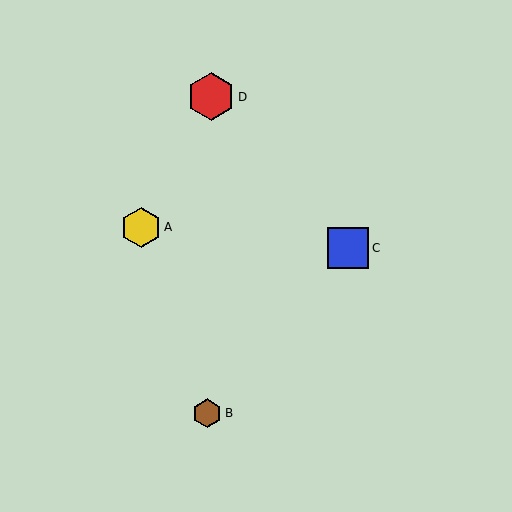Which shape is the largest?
The red hexagon (labeled D) is the largest.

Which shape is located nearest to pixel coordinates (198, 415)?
The brown hexagon (labeled B) at (207, 413) is nearest to that location.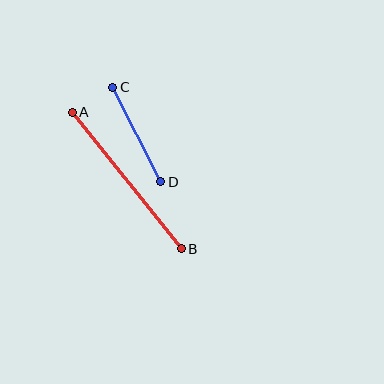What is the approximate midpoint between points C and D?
The midpoint is at approximately (137, 134) pixels.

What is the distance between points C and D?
The distance is approximately 106 pixels.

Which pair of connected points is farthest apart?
Points A and B are farthest apart.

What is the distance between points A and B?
The distance is approximately 174 pixels.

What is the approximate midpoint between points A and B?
The midpoint is at approximately (127, 181) pixels.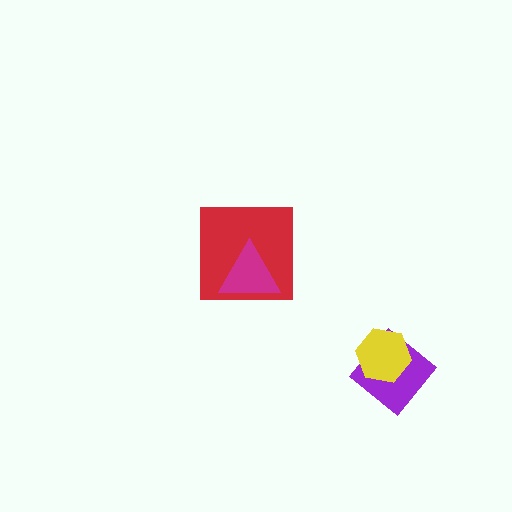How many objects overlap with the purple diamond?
1 object overlaps with the purple diamond.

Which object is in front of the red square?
The magenta triangle is in front of the red square.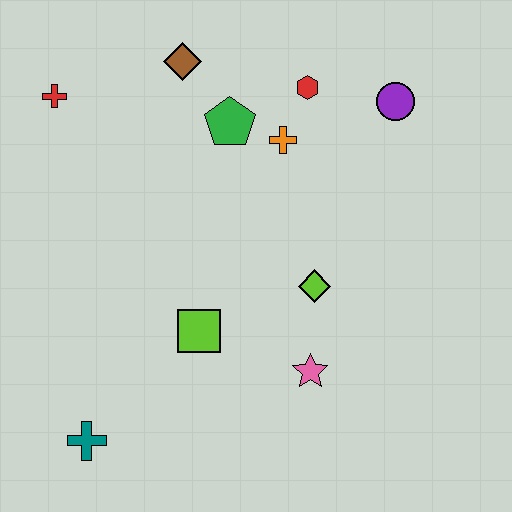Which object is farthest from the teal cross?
The purple circle is farthest from the teal cross.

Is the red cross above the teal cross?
Yes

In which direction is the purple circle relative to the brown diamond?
The purple circle is to the right of the brown diamond.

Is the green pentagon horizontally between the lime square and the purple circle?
Yes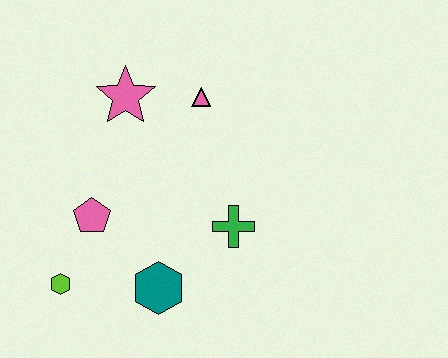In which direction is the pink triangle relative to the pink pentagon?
The pink triangle is above the pink pentagon.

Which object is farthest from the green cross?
The lime hexagon is farthest from the green cross.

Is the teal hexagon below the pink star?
Yes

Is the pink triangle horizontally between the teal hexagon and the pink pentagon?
No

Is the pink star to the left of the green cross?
Yes